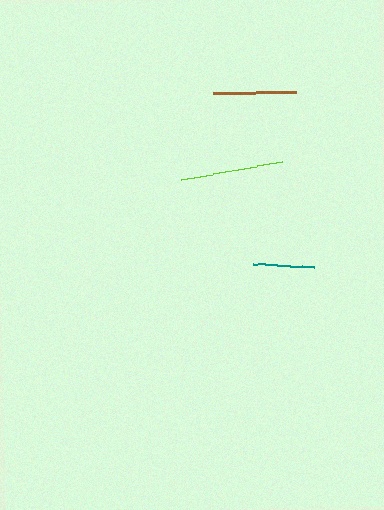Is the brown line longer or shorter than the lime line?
The lime line is longer than the brown line.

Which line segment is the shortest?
The teal line is the shortest at approximately 61 pixels.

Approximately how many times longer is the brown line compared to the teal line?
The brown line is approximately 1.4 times the length of the teal line.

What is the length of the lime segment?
The lime segment is approximately 102 pixels long.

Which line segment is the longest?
The lime line is the longest at approximately 102 pixels.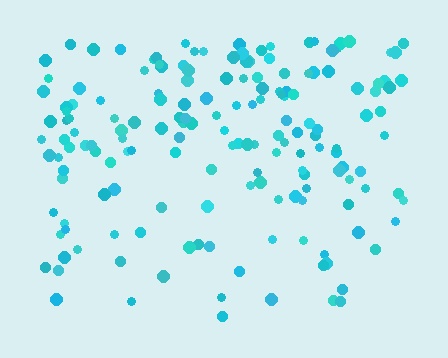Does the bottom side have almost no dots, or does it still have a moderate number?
Still a moderate number, just noticeably fewer than the top.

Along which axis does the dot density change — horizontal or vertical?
Vertical.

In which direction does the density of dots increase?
From bottom to top, with the top side densest.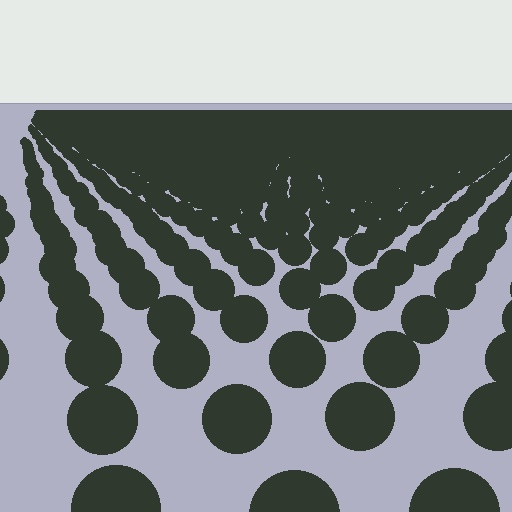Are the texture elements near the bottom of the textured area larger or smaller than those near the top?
Larger. Near the bottom, elements are closer to the viewer and appear at a bigger on-screen size.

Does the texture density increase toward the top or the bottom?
Density increases toward the top.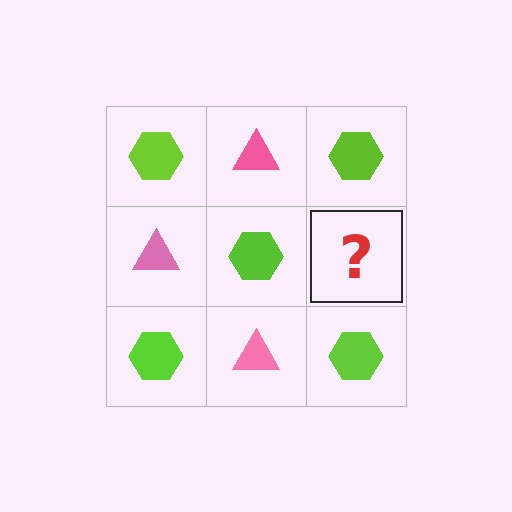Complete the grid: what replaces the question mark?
The question mark should be replaced with a pink triangle.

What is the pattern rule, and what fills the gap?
The rule is that it alternates lime hexagon and pink triangle in a checkerboard pattern. The gap should be filled with a pink triangle.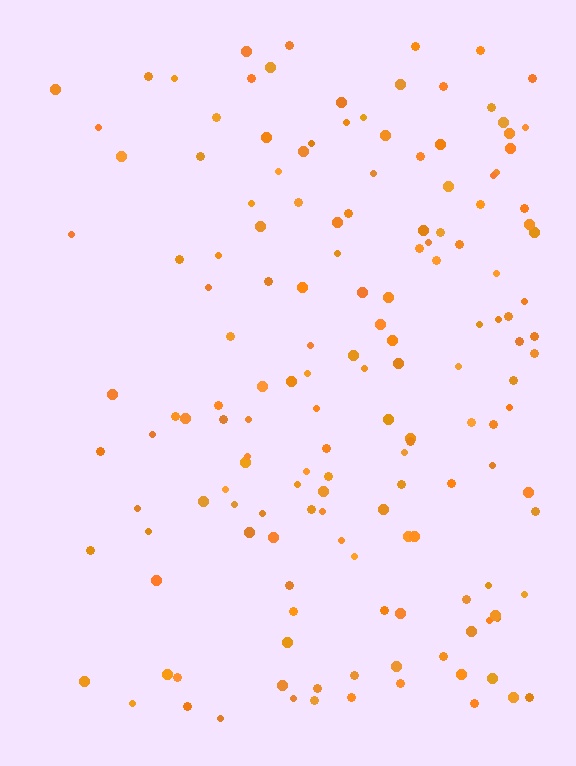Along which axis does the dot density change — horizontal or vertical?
Horizontal.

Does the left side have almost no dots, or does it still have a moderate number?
Still a moderate number, just noticeably fewer than the right.